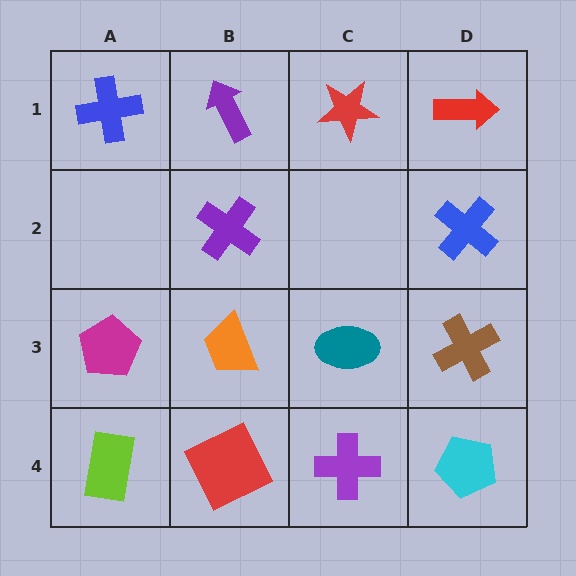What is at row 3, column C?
A teal ellipse.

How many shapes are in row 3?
4 shapes.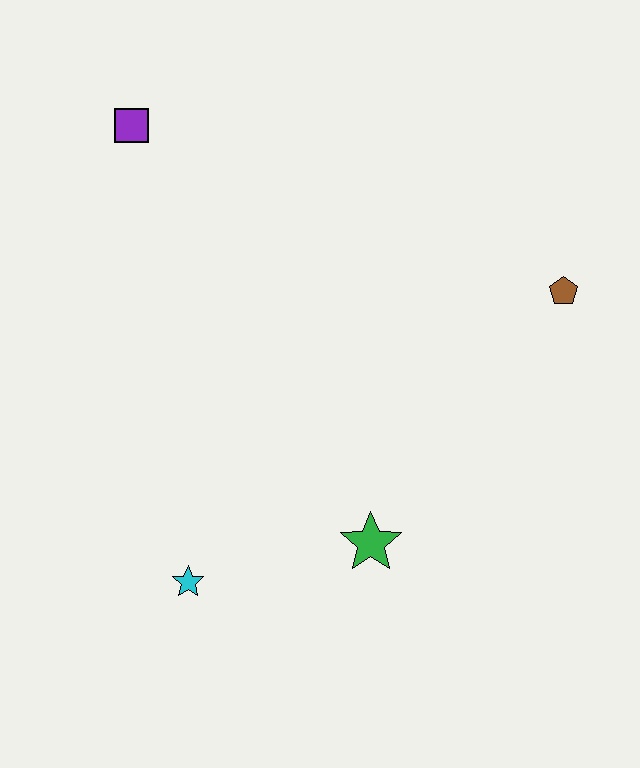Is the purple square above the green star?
Yes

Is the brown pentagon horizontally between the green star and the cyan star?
No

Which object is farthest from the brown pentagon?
The cyan star is farthest from the brown pentagon.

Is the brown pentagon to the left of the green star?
No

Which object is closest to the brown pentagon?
The green star is closest to the brown pentagon.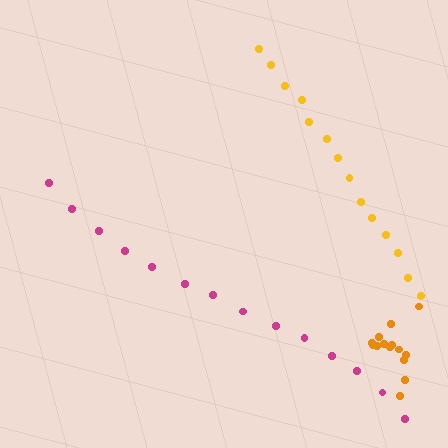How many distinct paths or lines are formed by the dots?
There are 3 distinct paths.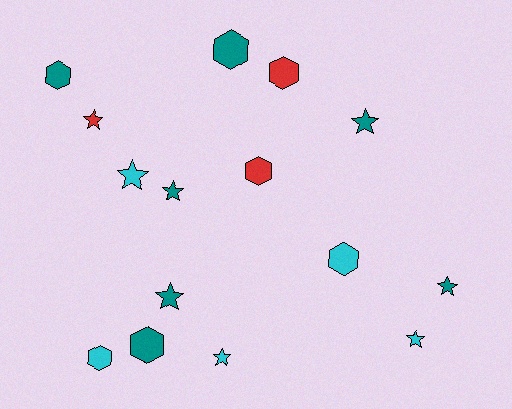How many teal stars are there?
There are 4 teal stars.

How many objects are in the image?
There are 15 objects.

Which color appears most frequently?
Teal, with 7 objects.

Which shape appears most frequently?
Star, with 8 objects.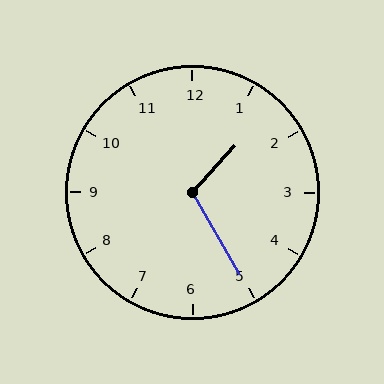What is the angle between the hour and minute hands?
Approximately 108 degrees.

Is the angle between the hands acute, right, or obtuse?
It is obtuse.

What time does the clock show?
1:25.